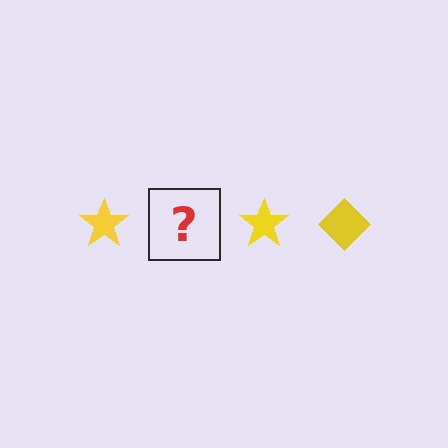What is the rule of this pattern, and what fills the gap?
The rule is that the pattern cycles through star, diamond shapes in yellow. The gap should be filled with a yellow diamond.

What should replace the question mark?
The question mark should be replaced with a yellow diamond.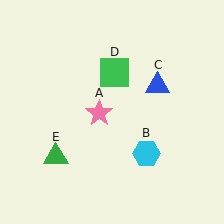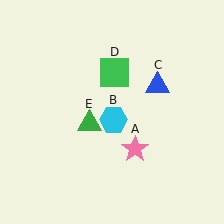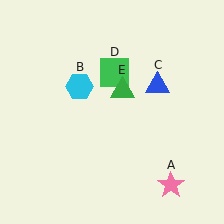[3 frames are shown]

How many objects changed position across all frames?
3 objects changed position: pink star (object A), cyan hexagon (object B), green triangle (object E).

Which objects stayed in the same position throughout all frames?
Blue triangle (object C) and green square (object D) remained stationary.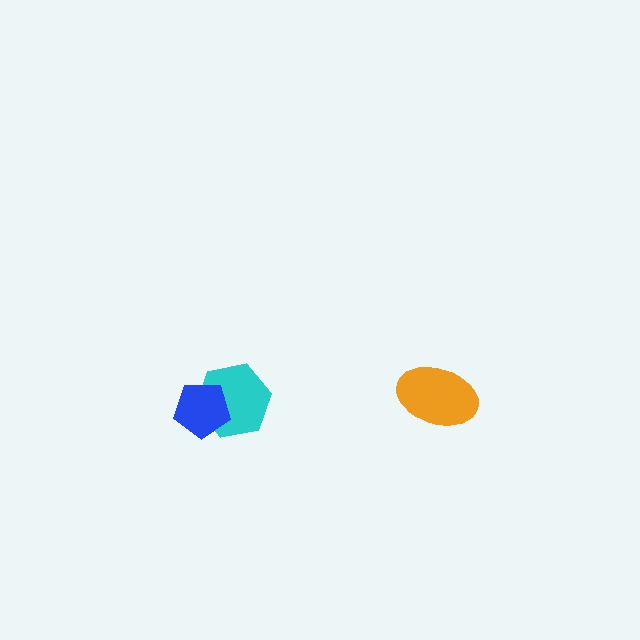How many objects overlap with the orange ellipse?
0 objects overlap with the orange ellipse.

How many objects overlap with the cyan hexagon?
1 object overlaps with the cyan hexagon.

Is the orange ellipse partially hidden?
No, no other shape covers it.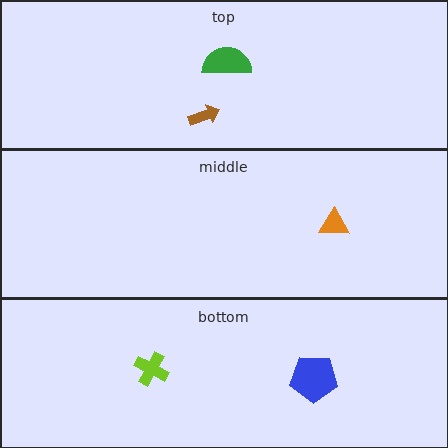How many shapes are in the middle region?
1.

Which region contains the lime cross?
The bottom region.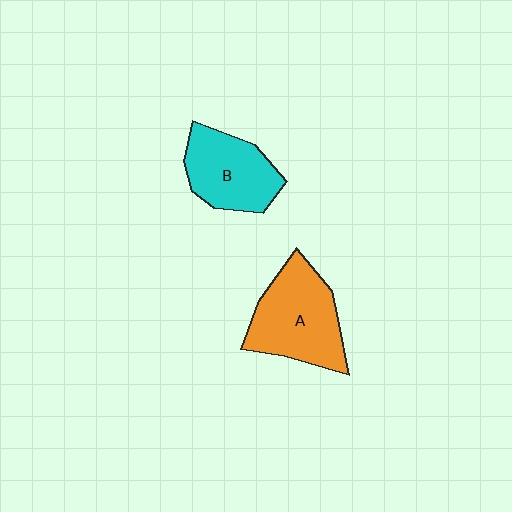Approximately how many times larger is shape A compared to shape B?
Approximately 1.2 times.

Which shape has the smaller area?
Shape B (cyan).